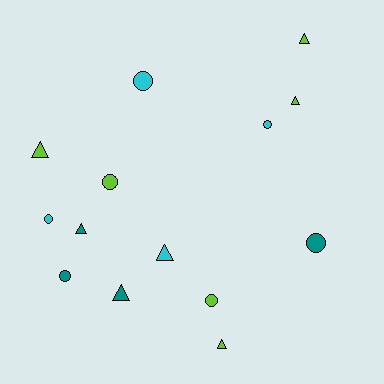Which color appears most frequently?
Lime, with 6 objects.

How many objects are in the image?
There are 14 objects.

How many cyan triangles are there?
There is 1 cyan triangle.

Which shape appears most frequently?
Triangle, with 7 objects.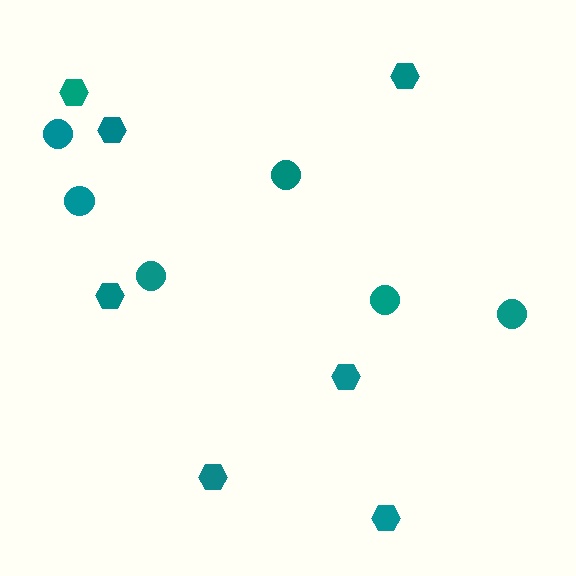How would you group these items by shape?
There are 2 groups: one group of hexagons (7) and one group of circles (6).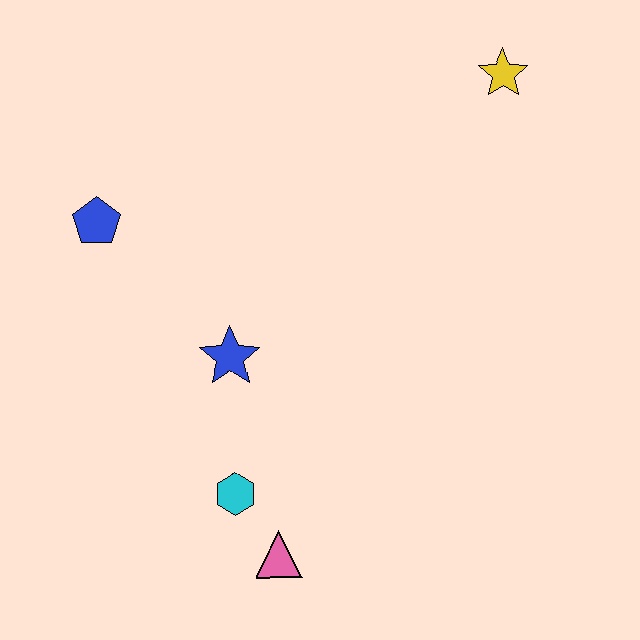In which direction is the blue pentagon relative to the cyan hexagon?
The blue pentagon is above the cyan hexagon.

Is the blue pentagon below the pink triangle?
No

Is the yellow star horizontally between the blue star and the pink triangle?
No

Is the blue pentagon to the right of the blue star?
No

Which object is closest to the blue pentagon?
The blue star is closest to the blue pentagon.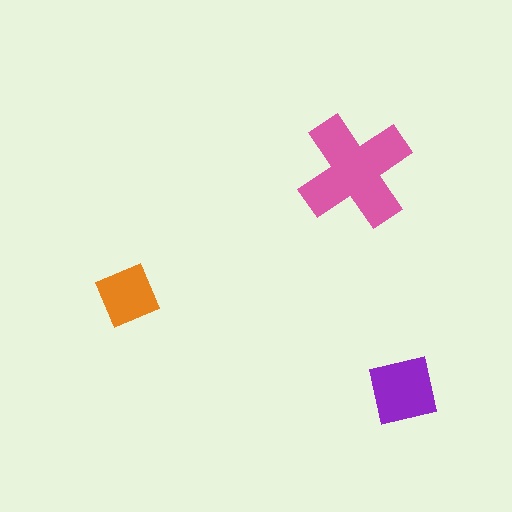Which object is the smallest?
The orange square.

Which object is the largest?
The pink cross.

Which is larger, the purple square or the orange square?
The purple square.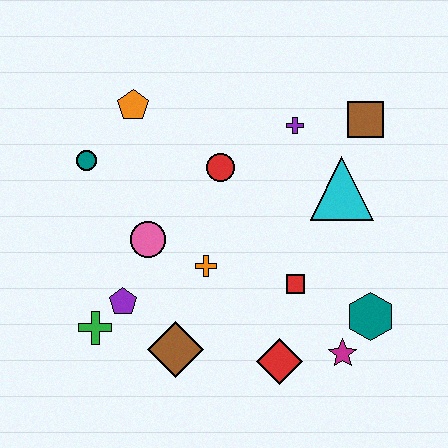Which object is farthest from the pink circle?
The brown square is farthest from the pink circle.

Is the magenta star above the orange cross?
No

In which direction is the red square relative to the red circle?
The red square is below the red circle.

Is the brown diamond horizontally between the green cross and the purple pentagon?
No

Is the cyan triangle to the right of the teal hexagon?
No